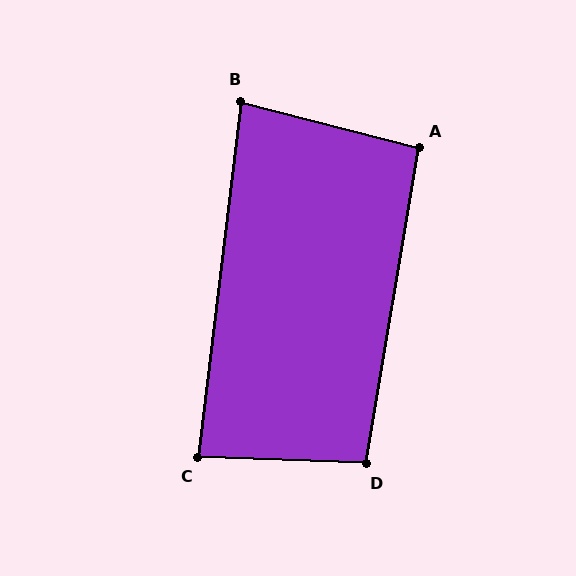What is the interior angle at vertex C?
Approximately 85 degrees (approximately right).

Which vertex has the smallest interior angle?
B, at approximately 82 degrees.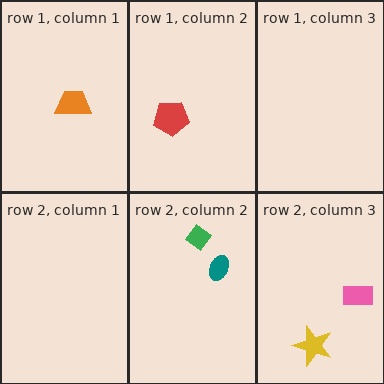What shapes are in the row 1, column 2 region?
The red pentagon.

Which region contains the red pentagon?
The row 1, column 2 region.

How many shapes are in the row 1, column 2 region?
1.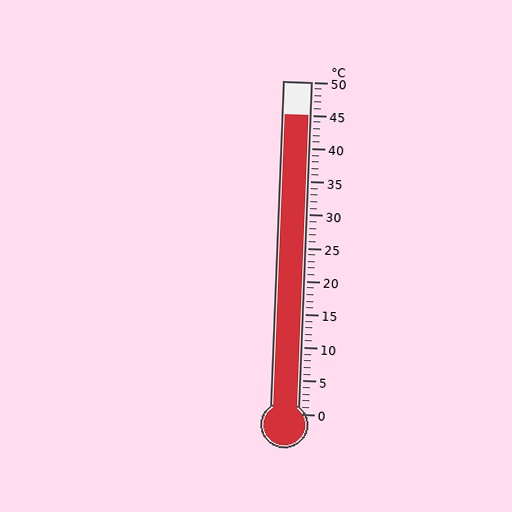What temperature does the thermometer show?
The thermometer shows approximately 45°C.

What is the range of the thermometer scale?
The thermometer scale ranges from 0°C to 50°C.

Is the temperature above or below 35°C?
The temperature is above 35°C.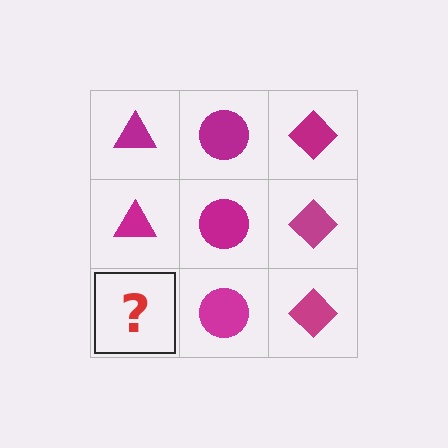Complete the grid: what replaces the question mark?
The question mark should be replaced with a magenta triangle.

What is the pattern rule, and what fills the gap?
The rule is that each column has a consistent shape. The gap should be filled with a magenta triangle.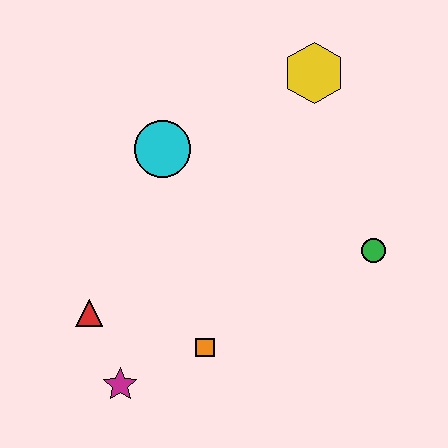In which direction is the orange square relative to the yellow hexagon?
The orange square is below the yellow hexagon.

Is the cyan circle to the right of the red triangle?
Yes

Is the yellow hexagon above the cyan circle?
Yes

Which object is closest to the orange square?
The magenta star is closest to the orange square.